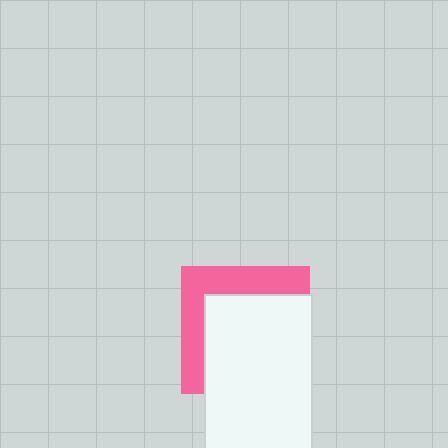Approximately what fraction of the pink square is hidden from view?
Roughly 65% of the pink square is hidden behind the white rectangle.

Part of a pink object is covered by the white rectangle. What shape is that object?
It is a square.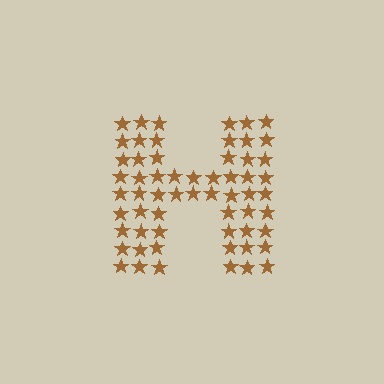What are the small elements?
The small elements are stars.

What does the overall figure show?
The overall figure shows the letter H.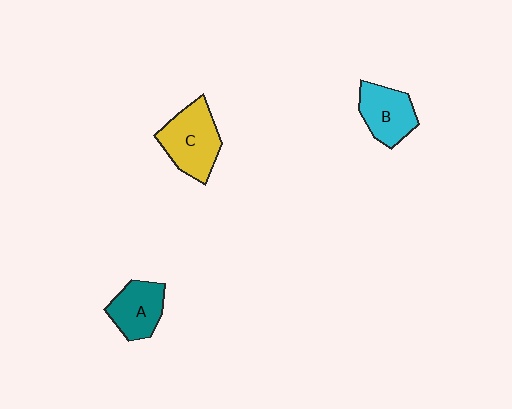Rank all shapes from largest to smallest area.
From largest to smallest: C (yellow), B (cyan), A (teal).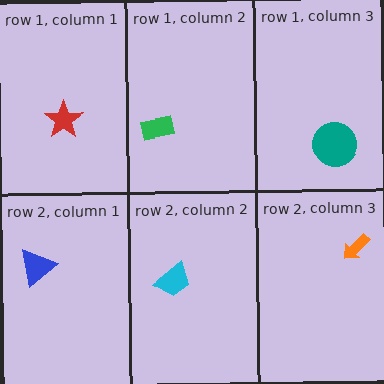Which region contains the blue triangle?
The row 2, column 1 region.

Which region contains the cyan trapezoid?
The row 2, column 2 region.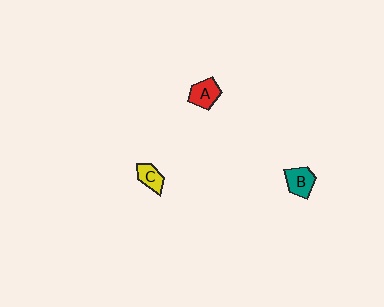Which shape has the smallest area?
Shape C (yellow).